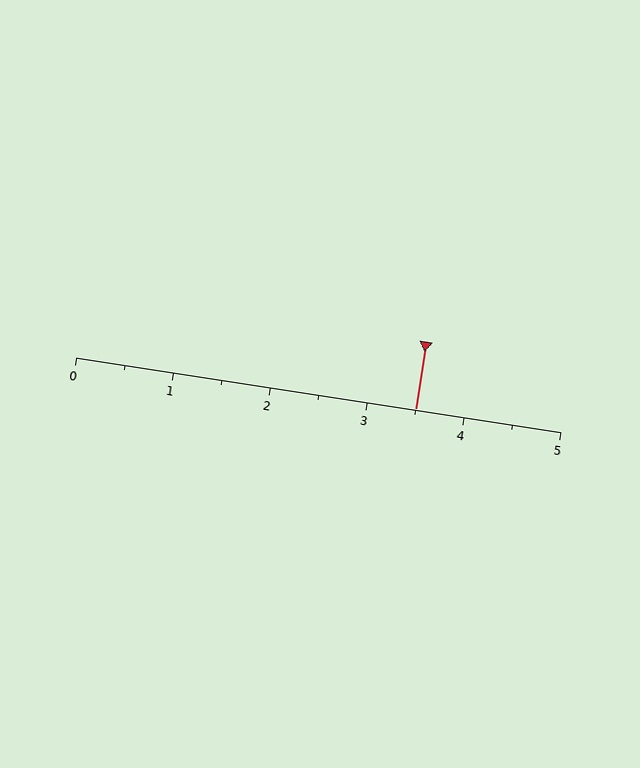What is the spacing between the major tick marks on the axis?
The major ticks are spaced 1 apart.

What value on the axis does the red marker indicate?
The marker indicates approximately 3.5.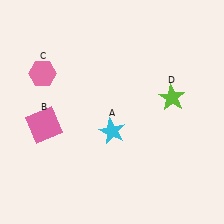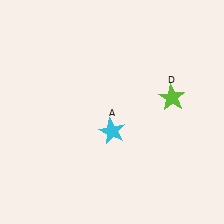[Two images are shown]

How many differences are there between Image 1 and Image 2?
There are 2 differences between the two images.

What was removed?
The pink hexagon (C), the pink square (B) were removed in Image 2.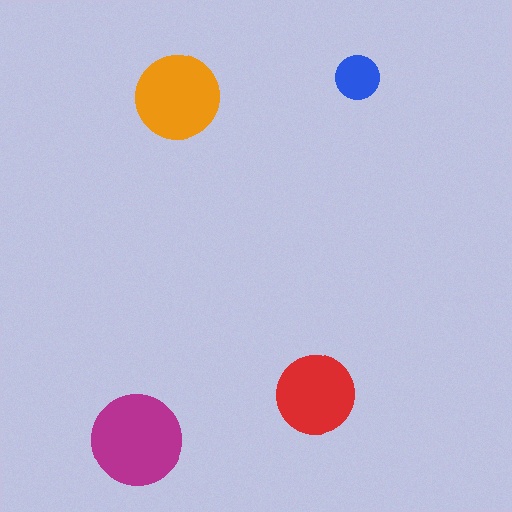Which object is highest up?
The blue circle is topmost.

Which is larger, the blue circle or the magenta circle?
The magenta one.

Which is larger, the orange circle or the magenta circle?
The magenta one.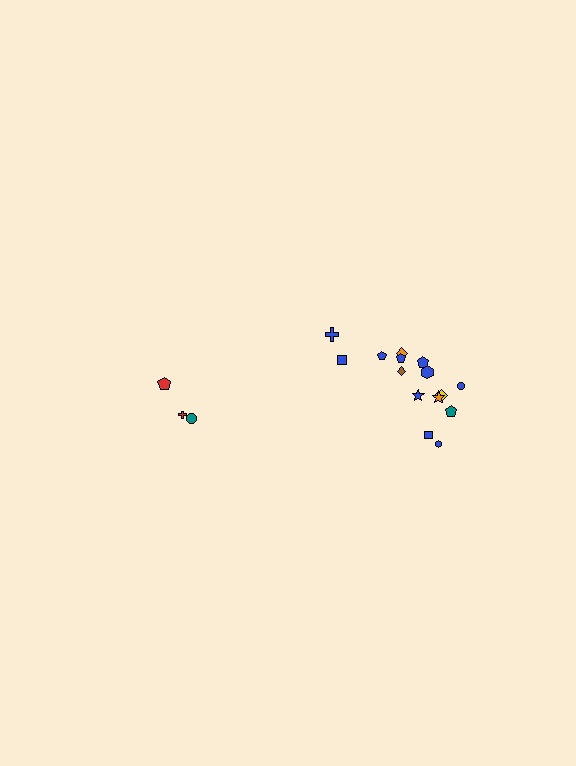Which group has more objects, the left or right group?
The right group.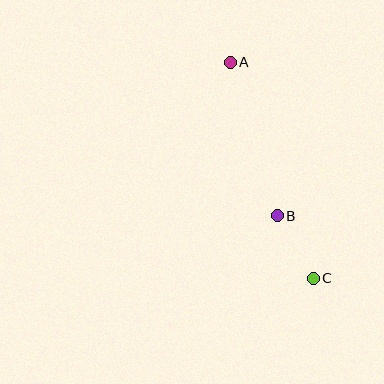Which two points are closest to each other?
Points B and C are closest to each other.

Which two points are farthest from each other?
Points A and C are farthest from each other.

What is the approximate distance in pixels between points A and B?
The distance between A and B is approximately 161 pixels.